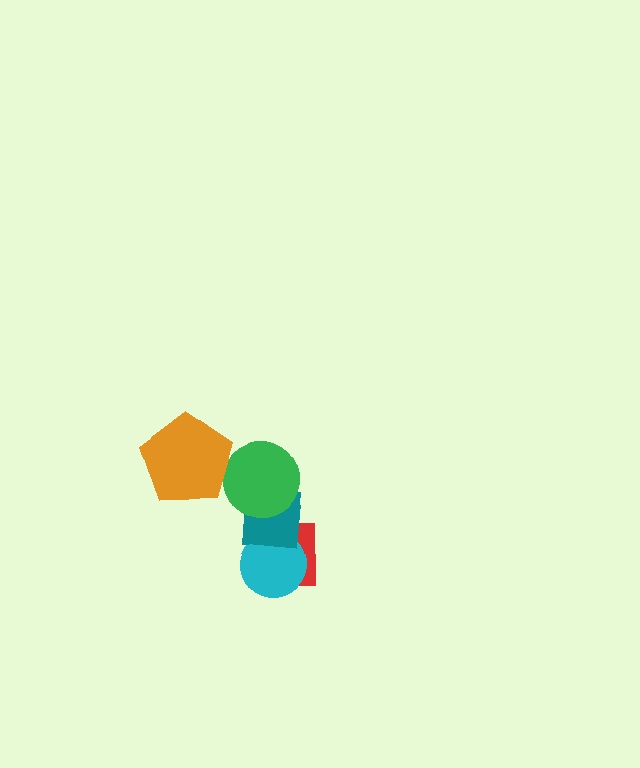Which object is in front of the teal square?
The green circle is in front of the teal square.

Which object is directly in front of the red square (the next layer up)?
The cyan circle is directly in front of the red square.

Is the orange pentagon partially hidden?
No, no other shape covers it.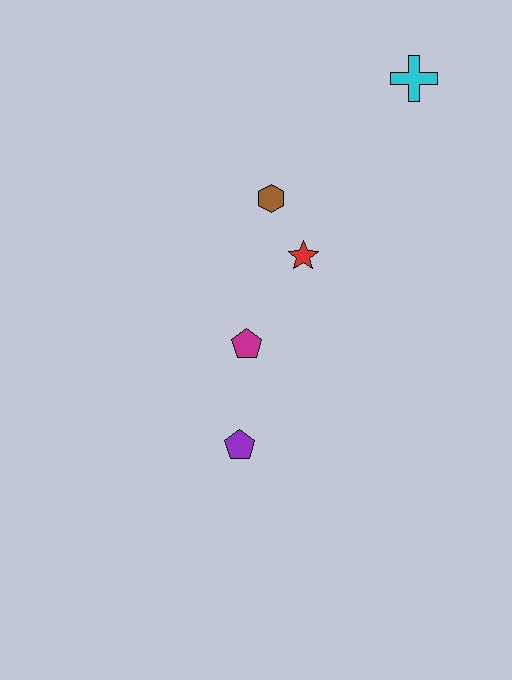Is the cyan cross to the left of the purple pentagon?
No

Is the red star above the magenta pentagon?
Yes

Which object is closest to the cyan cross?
The brown hexagon is closest to the cyan cross.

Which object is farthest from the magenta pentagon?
The cyan cross is farthest from the magenta pentagon.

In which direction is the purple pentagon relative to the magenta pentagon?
The purple pentagon is below the magenta pentagon.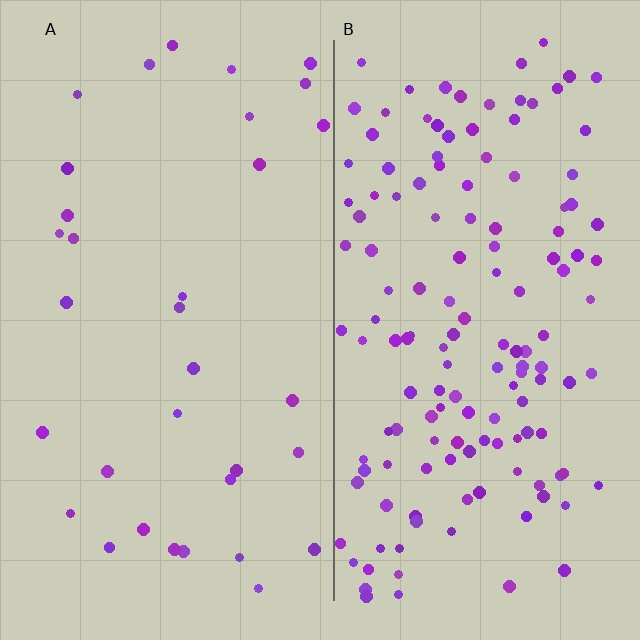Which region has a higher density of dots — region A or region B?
B (the right).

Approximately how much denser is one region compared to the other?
Approximately 4.3× — region B over region A.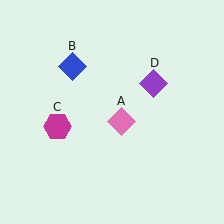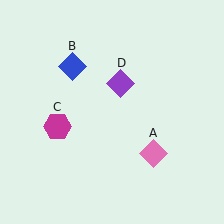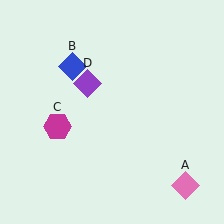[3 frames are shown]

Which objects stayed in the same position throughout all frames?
Blue diamond (object B) and magenta hexagon (object C) remained stationary.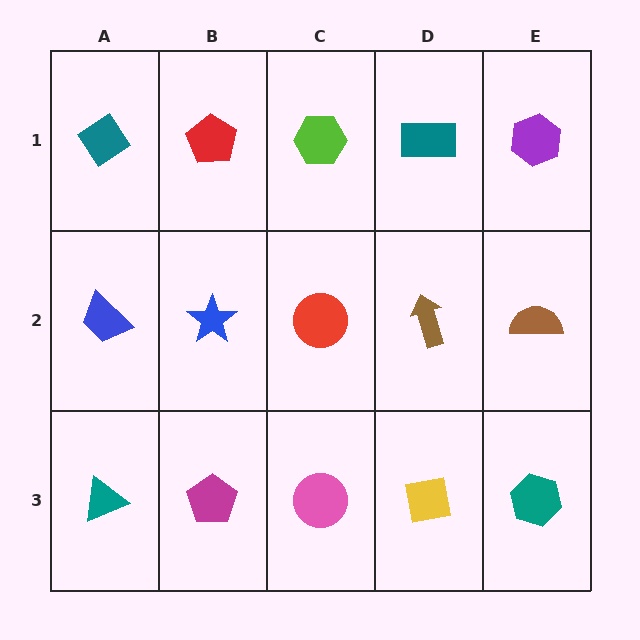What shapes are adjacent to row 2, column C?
A lime hexagon (row 1, column C), a pink circle (row 3, column C), a blue star (row 2, column B), a brown arrow (row 2, column D).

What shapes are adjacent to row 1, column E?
A brown semicircle (row 2, column E), a teal rectangle (row 1, column D).